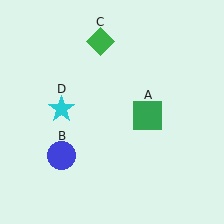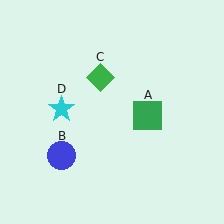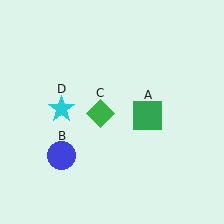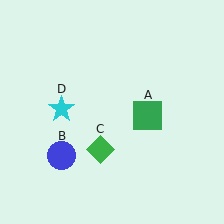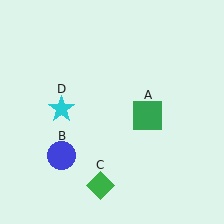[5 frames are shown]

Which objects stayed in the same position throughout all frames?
Green square (object A) and blue circle (object B) and cyan star (object D) remained stationary.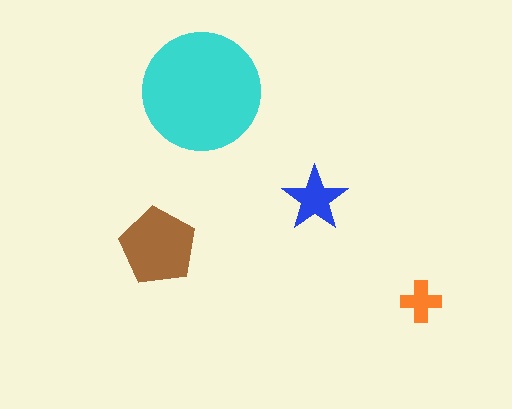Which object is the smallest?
The orange cross.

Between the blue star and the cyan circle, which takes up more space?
The cyan circle.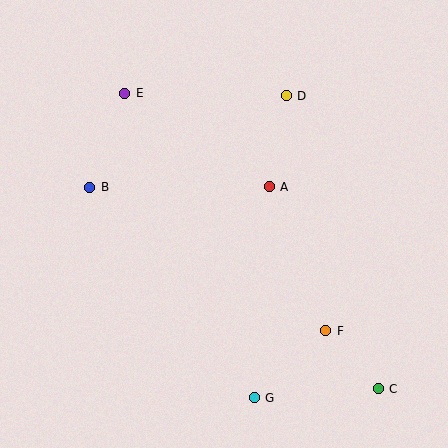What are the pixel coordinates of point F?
Point F is at (326, 331).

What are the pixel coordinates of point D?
Point D is at (286, 96).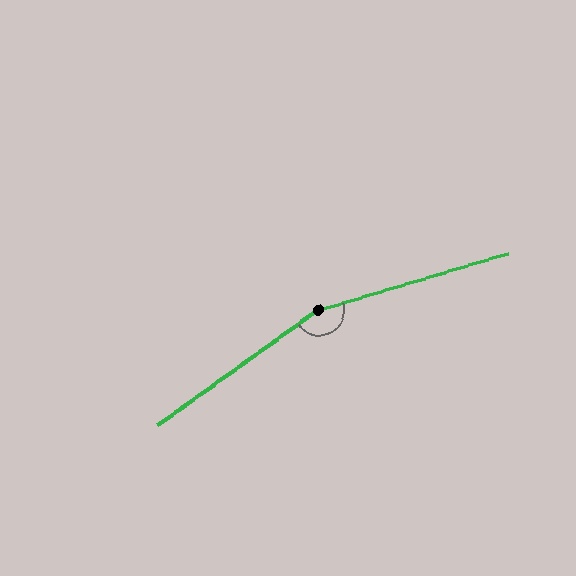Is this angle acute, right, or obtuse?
It is obtuse.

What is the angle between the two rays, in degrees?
Approximately 161 degrees.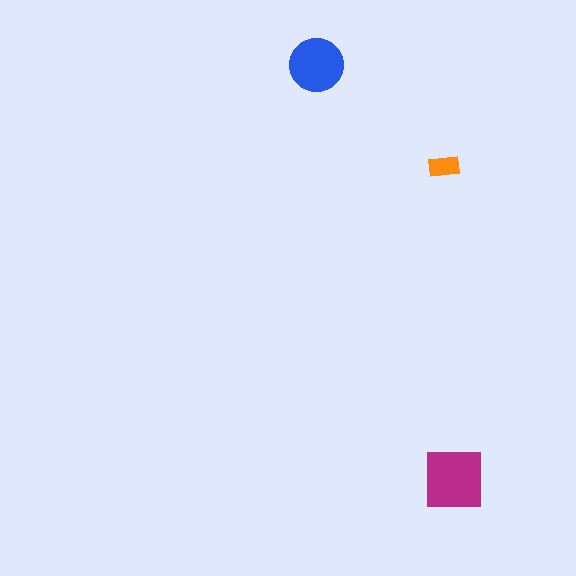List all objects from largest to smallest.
The magenta square, the blue circle, the orange rectangle.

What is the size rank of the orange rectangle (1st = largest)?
3rd.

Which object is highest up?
The blue circle is topmost.